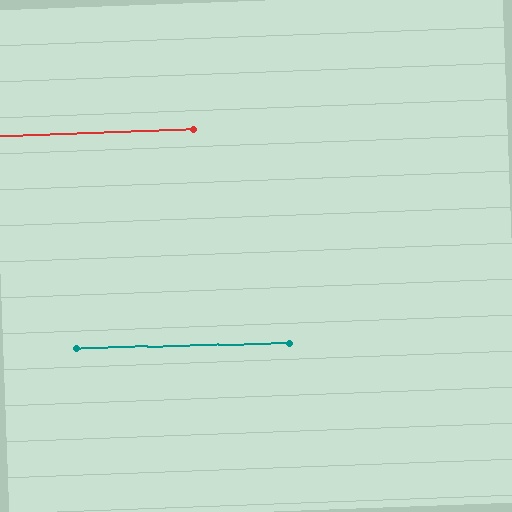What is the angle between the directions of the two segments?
Approximately 1 degree.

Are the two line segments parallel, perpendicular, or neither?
Parallel — their directions differ by only 0.8°.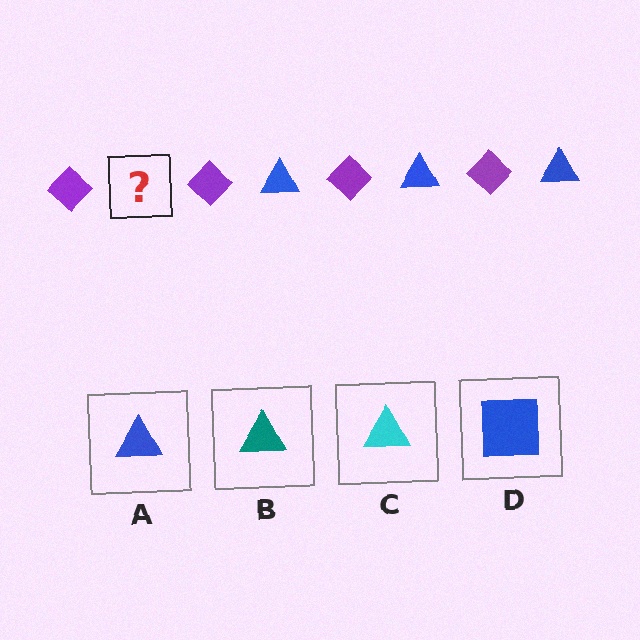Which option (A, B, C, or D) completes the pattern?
A.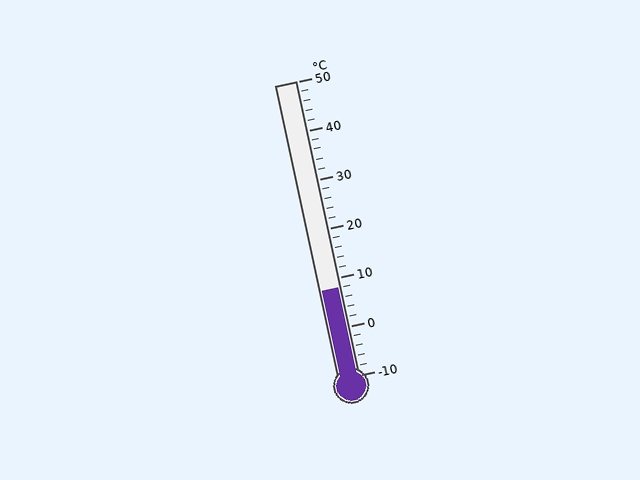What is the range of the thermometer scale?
The thermometer scale ranges from -10°C to 50°C.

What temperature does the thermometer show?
The thermometer shows approximately 8°C.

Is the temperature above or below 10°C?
The temperature is below 10°C.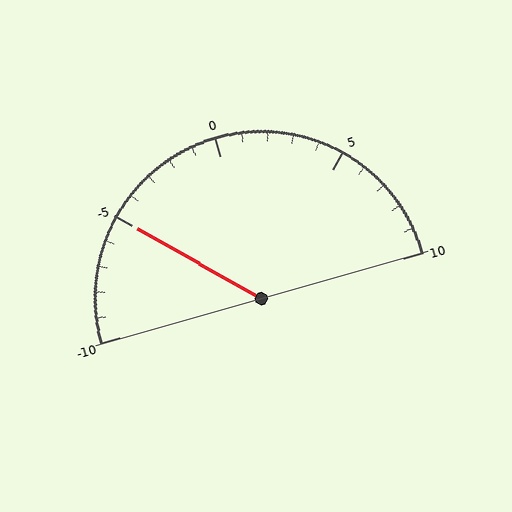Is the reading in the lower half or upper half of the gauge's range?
The reading is in the lower half of the range (-10 to 10).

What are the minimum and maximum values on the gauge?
The gauge ranges from -10 to 10.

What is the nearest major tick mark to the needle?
The nearest major tick mark is -5.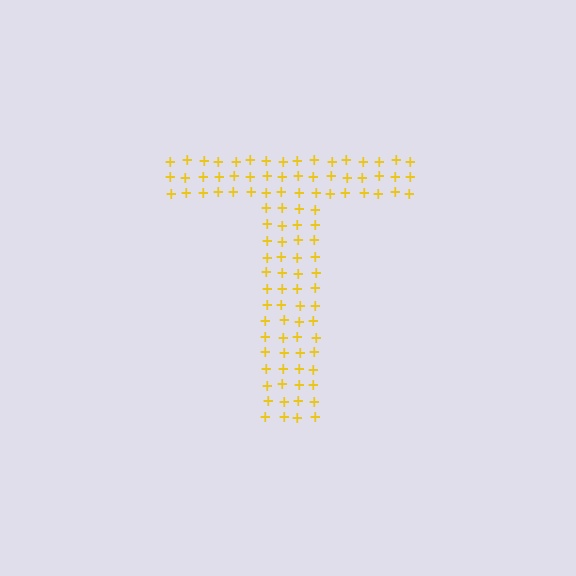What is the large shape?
The large shape is the letter T.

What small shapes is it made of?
It is made of small plus signs.